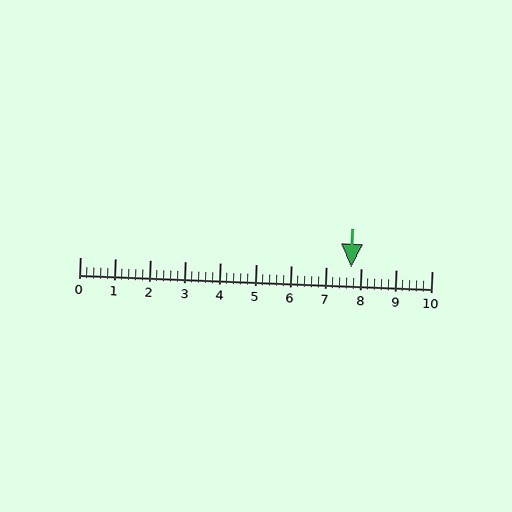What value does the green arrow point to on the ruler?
The green arrow points to approximately 7.7.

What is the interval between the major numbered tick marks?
The major tick marks are spaced 1 units apart.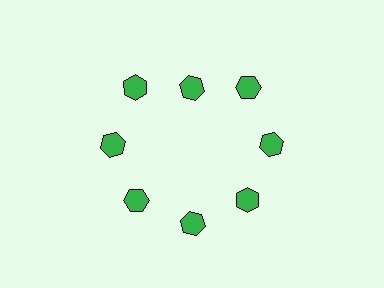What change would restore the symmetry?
The symmetry would be restored by moving it outward, back onto the ring so that all 8 hexagons sit at equal angles and equal distance from the center.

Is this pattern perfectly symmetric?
No. The 8 green hexagons are arranged in a ring, but one element near the 12 o'clock position is pulled inward toward the center, breaking the 8-fold rotational symmetry.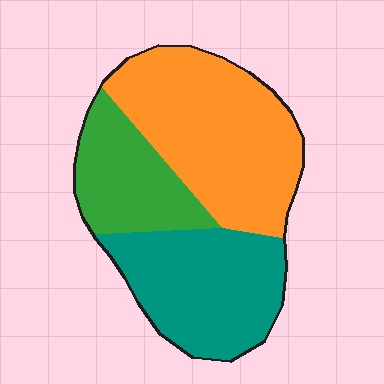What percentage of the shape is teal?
Teal takes up about one third (1/3) of the shape.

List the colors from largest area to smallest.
From largest to smallest: orange, teal, green.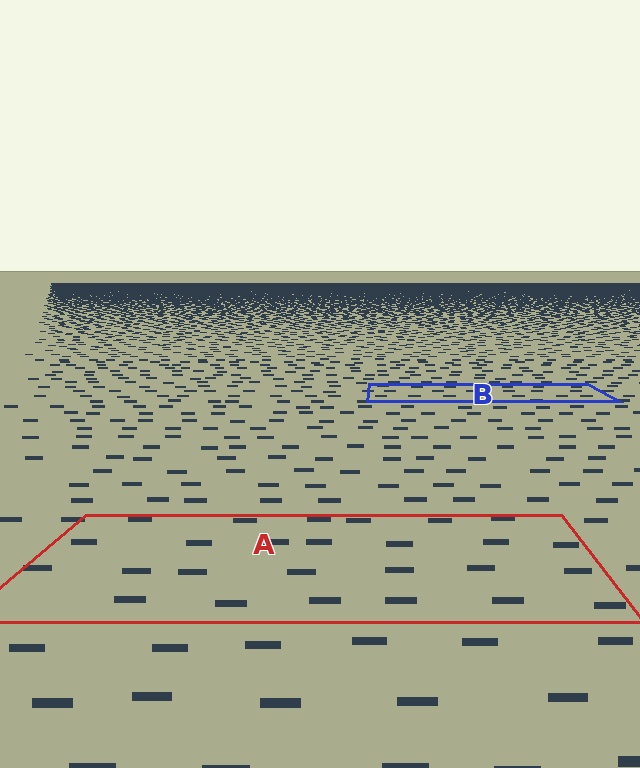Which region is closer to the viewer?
Region A is closer. The texture elements there are larger and more spread out.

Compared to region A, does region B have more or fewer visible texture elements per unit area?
Region B has more texture elements per unit area — they are packed more densely because it is farther away.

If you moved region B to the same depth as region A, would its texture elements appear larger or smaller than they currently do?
They would appear larger. At a closer depth, the same texture elements are projected at a bigger on-screen size.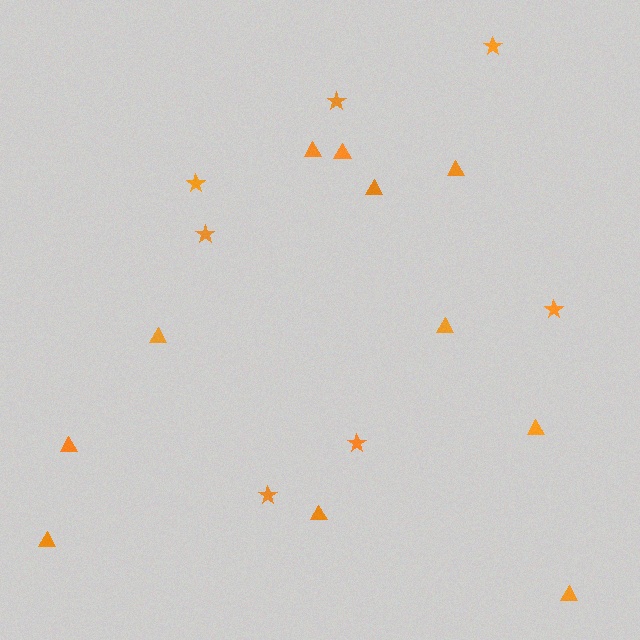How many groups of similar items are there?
There are 2 groups: one group of triangles (11) and one group of stars (7).